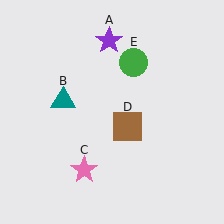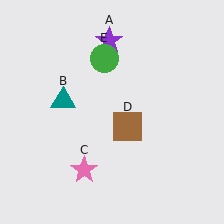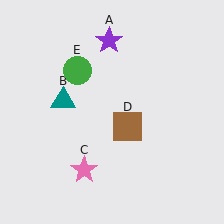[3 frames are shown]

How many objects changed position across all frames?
1 object changed position: green circle (object E).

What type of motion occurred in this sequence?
The green circle (object E) rotated counterclockwise around the center of the scene.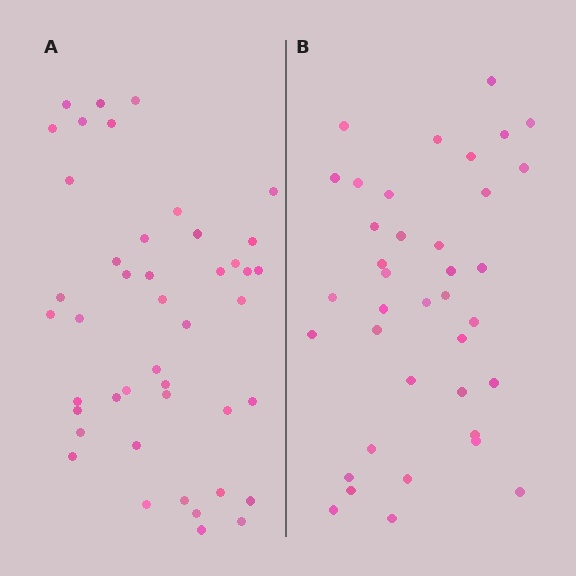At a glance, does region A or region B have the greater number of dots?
Region A (the left region) has more dots.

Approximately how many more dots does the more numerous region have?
Region A has about 6 more dots than region B.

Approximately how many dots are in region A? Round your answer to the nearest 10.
About 40 dots. (The exact count is 44, which rounds to 40.)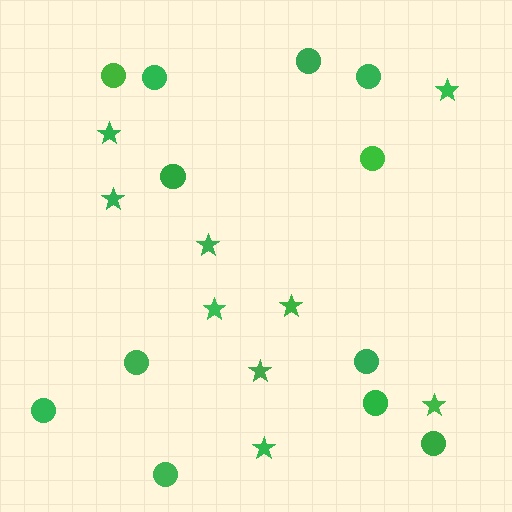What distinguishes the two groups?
There are 2 groups: one group of circles (12) and one group of stars (9).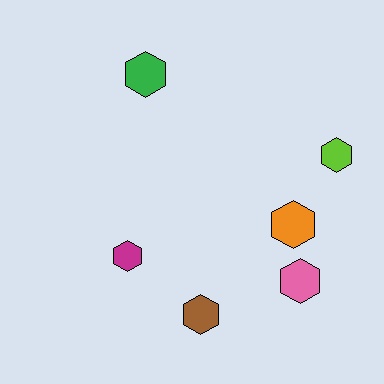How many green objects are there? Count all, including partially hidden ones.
There is 1 green object.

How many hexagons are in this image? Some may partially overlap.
There are 6 hexagons.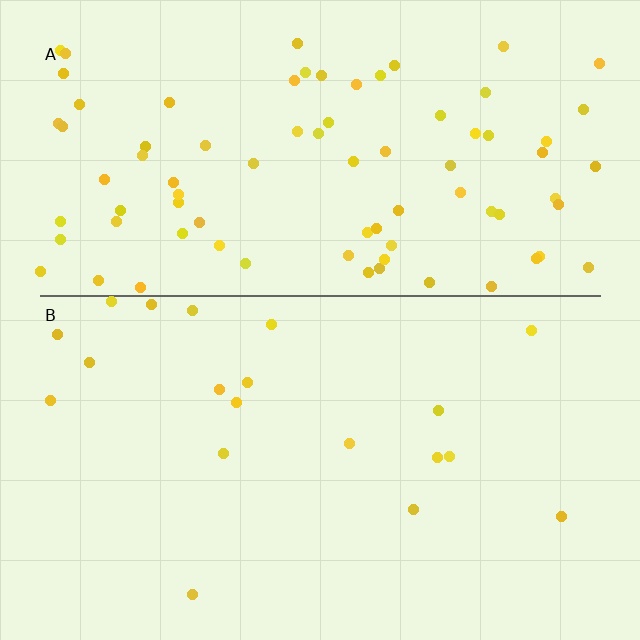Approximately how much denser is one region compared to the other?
Approximately 4.2× — region A over region B.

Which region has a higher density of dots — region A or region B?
A (the top).